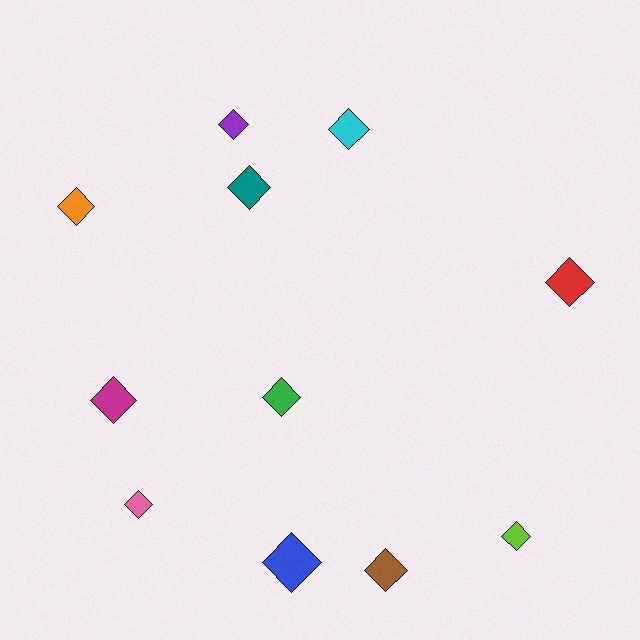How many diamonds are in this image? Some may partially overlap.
There are 11 diamonds.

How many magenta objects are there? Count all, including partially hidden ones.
There is 1 magenta object.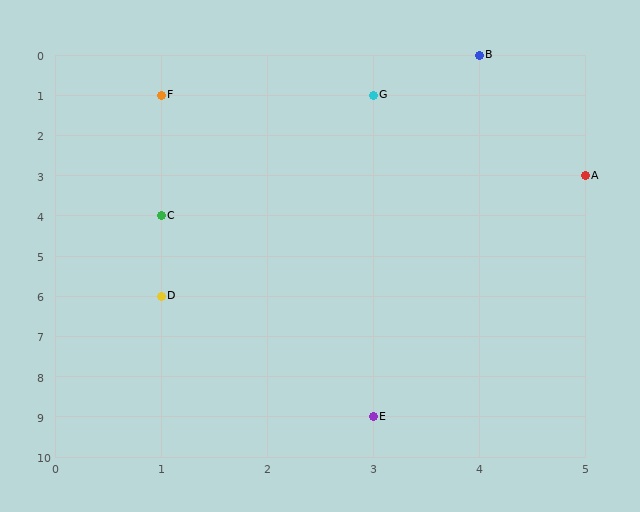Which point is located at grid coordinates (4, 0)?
Point B is at (4, 0).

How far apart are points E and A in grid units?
Points E and A are 2 columns and 6 rows apart (about 6.3 grid units diagonally).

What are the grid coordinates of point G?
Point G is at grid coordinates (3, 1).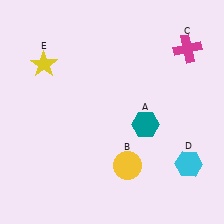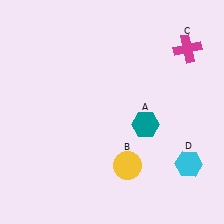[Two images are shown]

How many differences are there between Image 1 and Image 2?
There is 1 difference between the two images.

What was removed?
The yellow star (E) was removed in Image 2.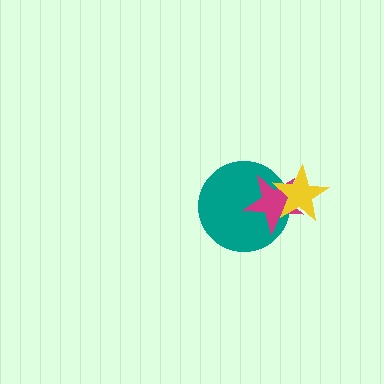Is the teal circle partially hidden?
Yes, it is partially covered by another shape.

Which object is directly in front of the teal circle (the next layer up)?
The magenta star is directly in front of the teal circle.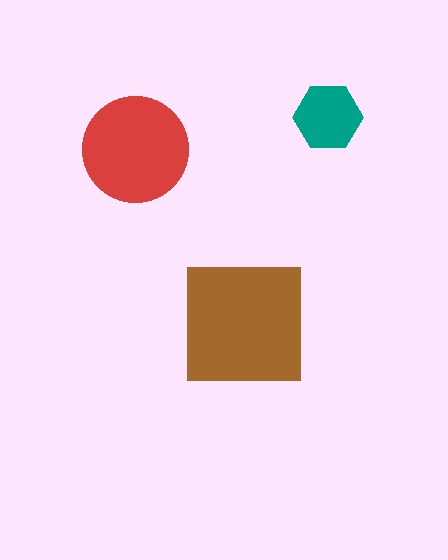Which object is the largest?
The brown square.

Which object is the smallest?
The teal hexagon.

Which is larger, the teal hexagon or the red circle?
The red circle.